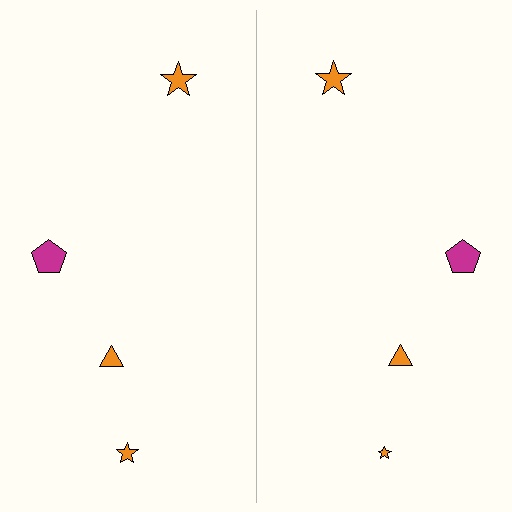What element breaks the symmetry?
The orange star on the right side has a different size than its mirror counterpart.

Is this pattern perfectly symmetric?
No, the pattern is not perfectly symmetric. The orange star on the right side has a different size than its mirror counterpart.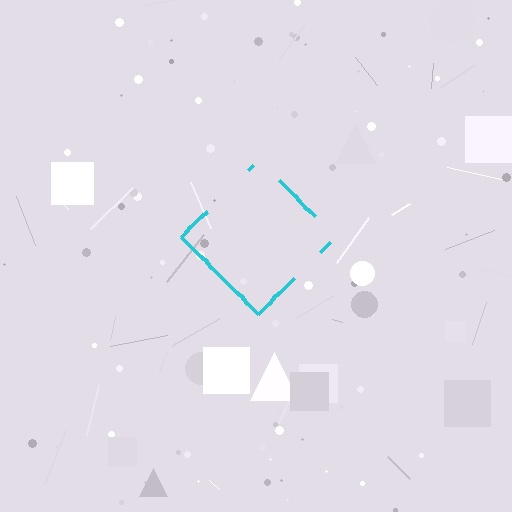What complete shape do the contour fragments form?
The contour fragments form a diamond.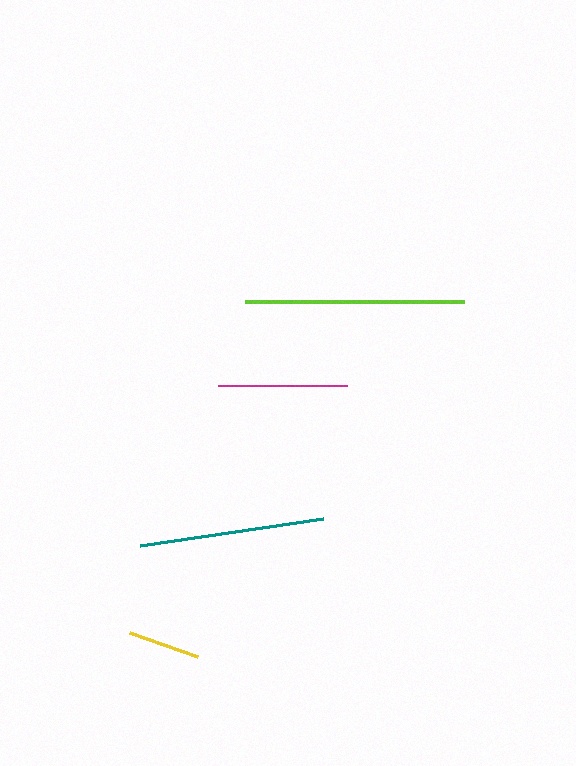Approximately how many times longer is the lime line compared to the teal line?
The lime line is approximately 1.2 times the length of the teal line.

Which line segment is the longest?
The lime line is the longest at approximately 219 pixels.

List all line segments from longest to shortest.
From longest to shortest: lime, teal, magenta, yellow.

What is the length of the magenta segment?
The magenta segment is approximately 129 pixels long.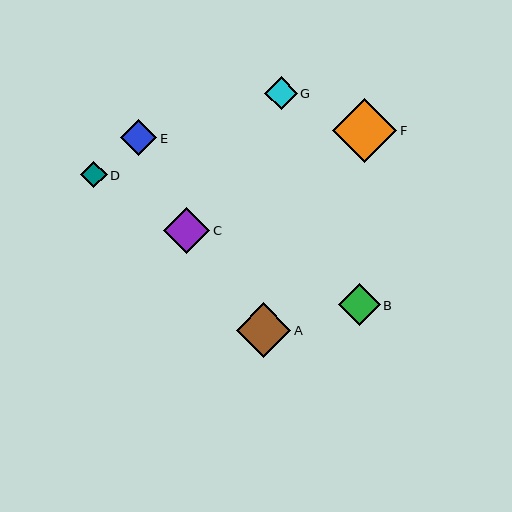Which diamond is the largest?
Diamond F is the largest with a size of approximately 64 pixels.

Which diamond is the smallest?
Diamond D is the smallest with a size of approximately 27 pixels.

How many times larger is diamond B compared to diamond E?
Diamond B is approximately 1.2 times the size of diamond E.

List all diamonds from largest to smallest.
From largest to smallest: F, A, C, B, E, G, D.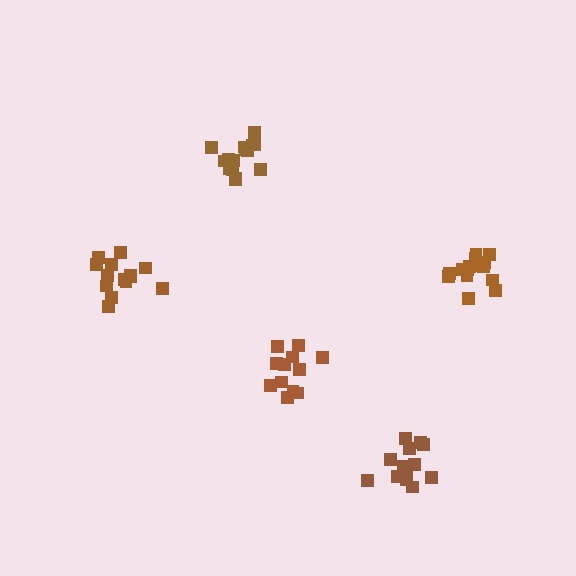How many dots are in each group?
Group 1: 15 dots, Group 2: 12 dots, Group 3: 15 dots, Group 4: 16 dots, Group 5: 14 dots (72 total).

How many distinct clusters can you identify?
There are 5 distinct clusters.